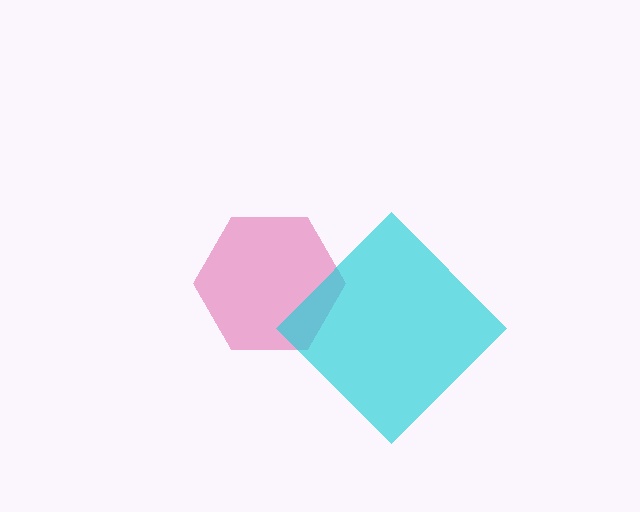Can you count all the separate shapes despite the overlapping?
Yes, there are 2 separate shapes.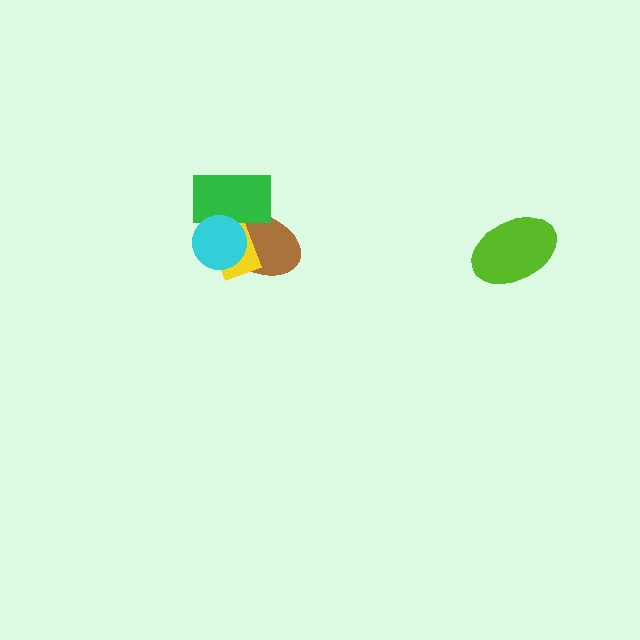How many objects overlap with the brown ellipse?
3 objects overlap with the brown ellipse.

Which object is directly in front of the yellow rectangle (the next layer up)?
The green rectangle is directly in front of the yellow rectangle.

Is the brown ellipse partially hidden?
Yes, it is partially covered by another shape.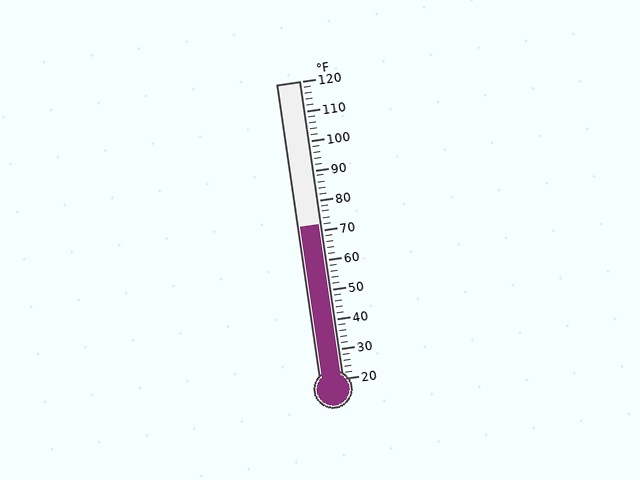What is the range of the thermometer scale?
The thermometer scale ranges from 20°F to 120°F.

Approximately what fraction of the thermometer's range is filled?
The thermometer is filled to approximately 50% of its range.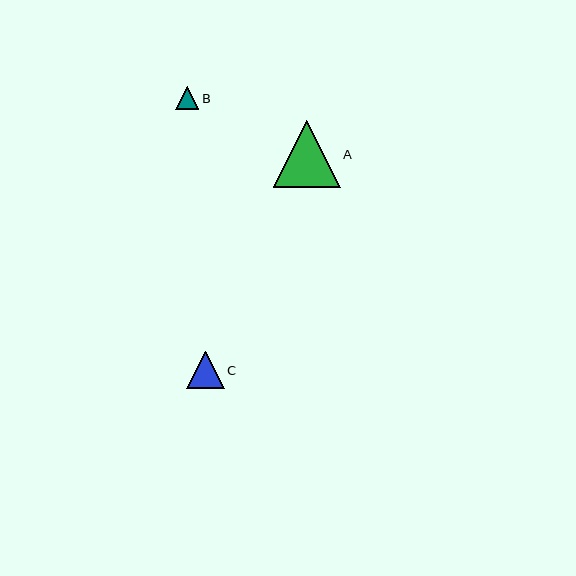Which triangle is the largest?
Triangle A is the largest with a size of approximately 67 pixels.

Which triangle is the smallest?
Triangle B is the smallest with a size of approximately 23 pixels.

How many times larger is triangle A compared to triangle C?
Triangle A is approximately 1.8 times the size of triangle C.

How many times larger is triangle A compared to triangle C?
Triangle A is approximately 1.8 times the size of triangle C.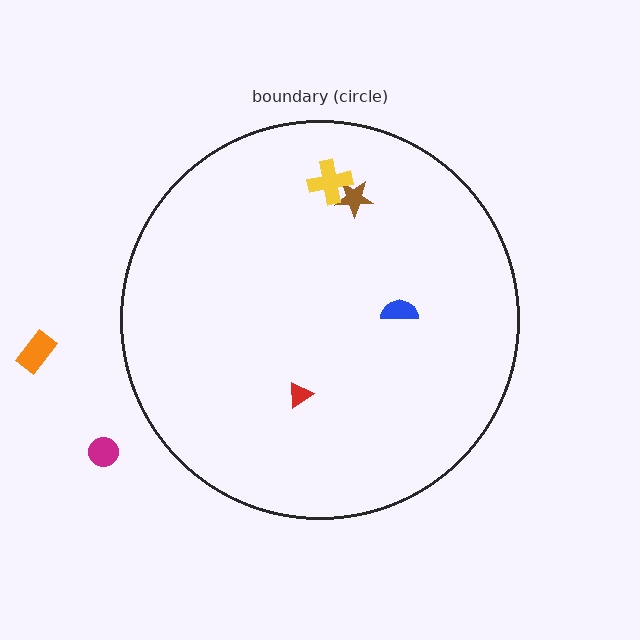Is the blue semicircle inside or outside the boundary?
Inside.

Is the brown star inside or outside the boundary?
Inside.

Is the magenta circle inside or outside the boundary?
Outside.